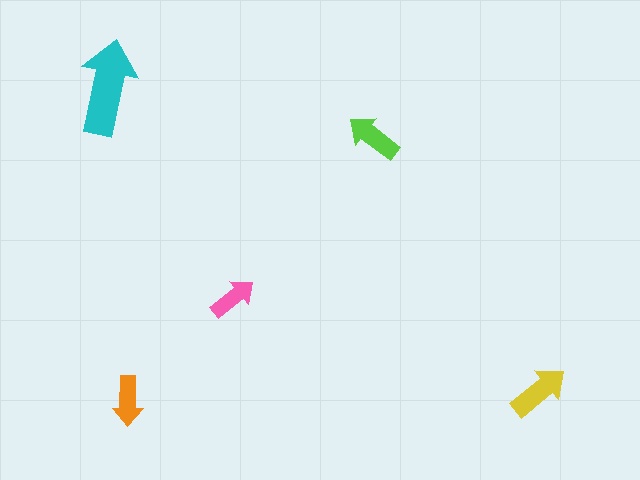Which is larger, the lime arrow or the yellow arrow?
The yellow one.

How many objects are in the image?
There are 5 objects in the image.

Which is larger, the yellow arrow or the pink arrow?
The yellow one.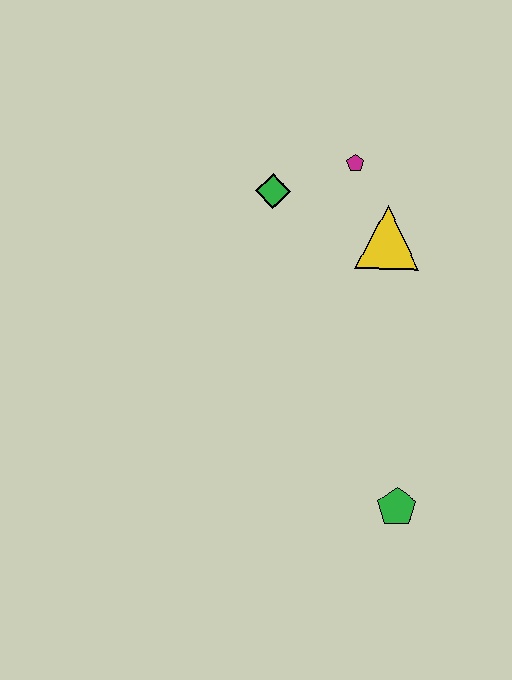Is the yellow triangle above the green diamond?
No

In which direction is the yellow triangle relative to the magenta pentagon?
The yellow triangle is below the magenta pentagon.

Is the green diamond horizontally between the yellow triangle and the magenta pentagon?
No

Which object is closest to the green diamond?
The magenta pentagon is closest to the green diamond.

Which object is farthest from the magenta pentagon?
The green pentagon is farthest from the magenta pentagon.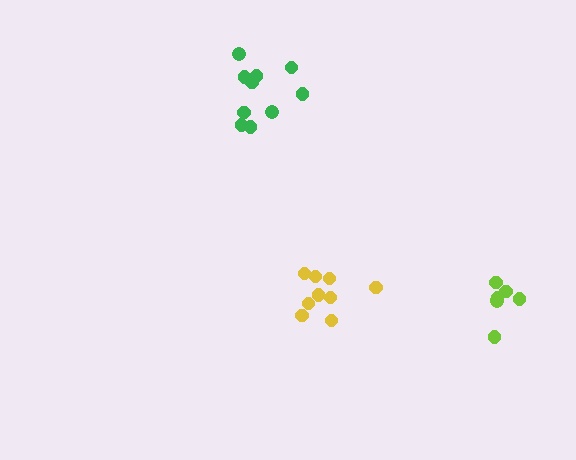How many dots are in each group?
Group 1: 7 dots, Group 2: 10 dots, Group 3: 9 dots (26 total).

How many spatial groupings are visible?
There are 3 spatial groupings.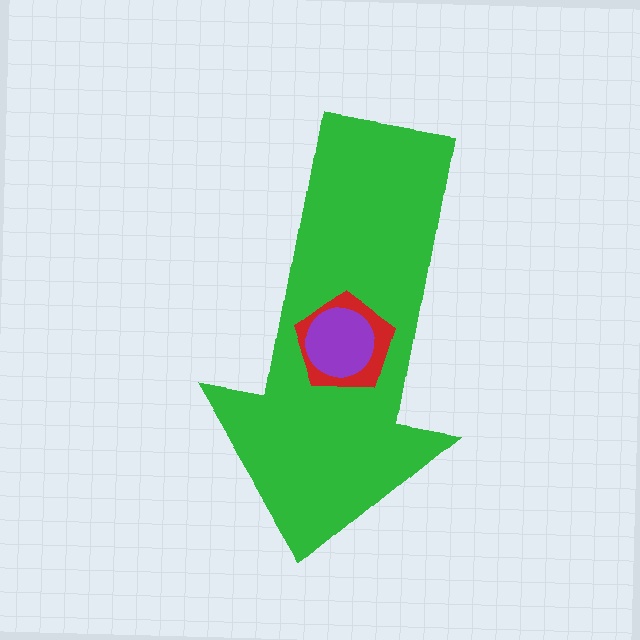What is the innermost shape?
The purple circle.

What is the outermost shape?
The green arrow.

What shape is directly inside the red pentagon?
The purple circle.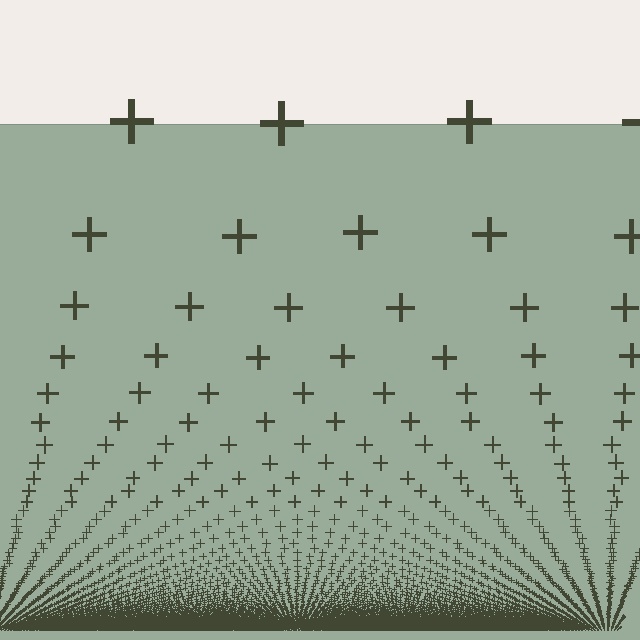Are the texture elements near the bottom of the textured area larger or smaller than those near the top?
Smaller. The gradient is inverted — elements near the bottom are smaller and denser.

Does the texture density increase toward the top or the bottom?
Density increases toward the bottom.